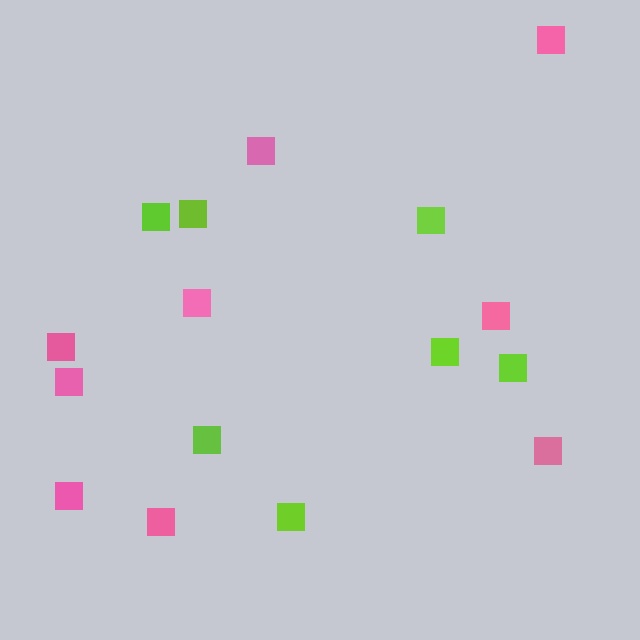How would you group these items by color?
There are 2 groups: one group of pink squares (9) and one group of lime squares (7).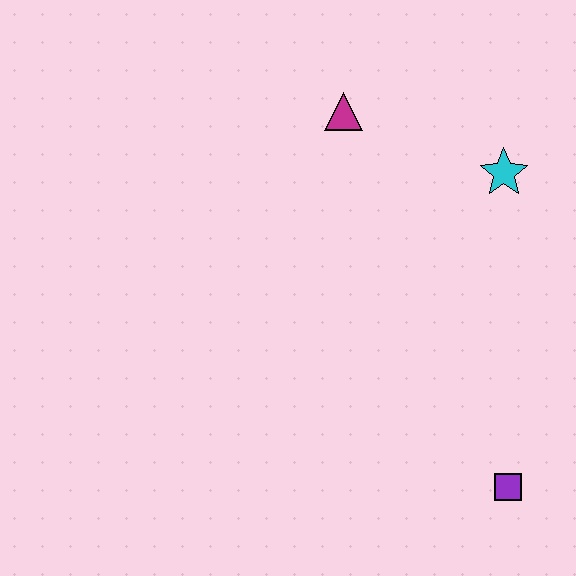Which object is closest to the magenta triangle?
The cyan star is closest to the magenta triangle.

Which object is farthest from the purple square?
The magenta triangle is farthest from the purple square.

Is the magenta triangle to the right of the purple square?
No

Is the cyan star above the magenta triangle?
No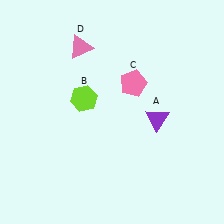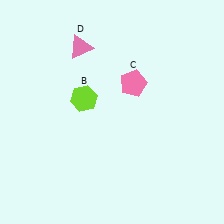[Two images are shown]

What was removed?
The purple triangle (A) was removed in Image 2.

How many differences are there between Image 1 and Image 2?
There is 1 difference between the two images.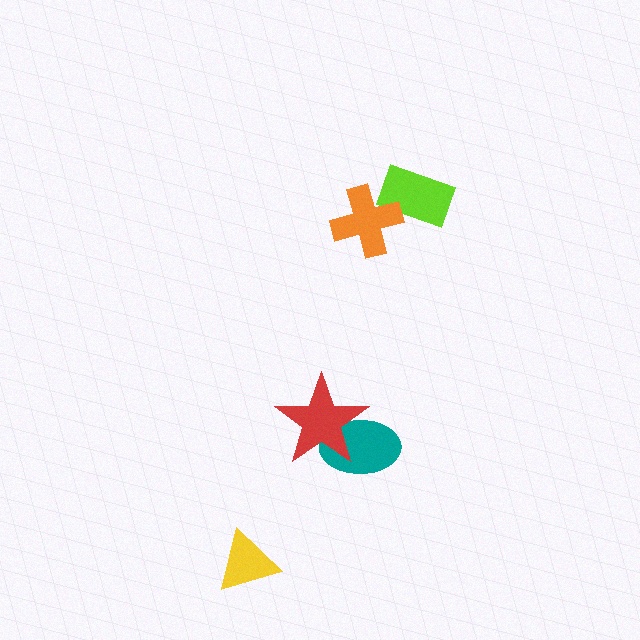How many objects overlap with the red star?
1 object overlaps with the red star.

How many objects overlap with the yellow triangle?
0 objects overlap with the yellow triangle.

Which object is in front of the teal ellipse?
The red star is in front of the teal ellipse.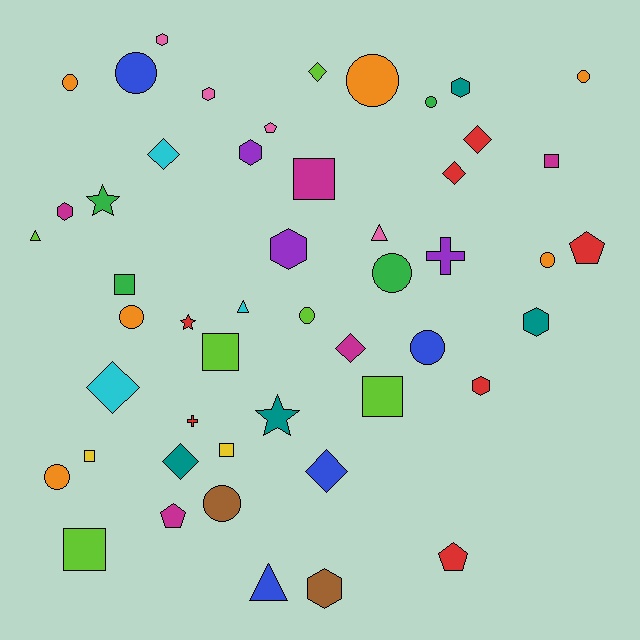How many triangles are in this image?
There are 4 triangles.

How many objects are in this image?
There are 50 objects.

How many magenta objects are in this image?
There are 5 magenta objects.